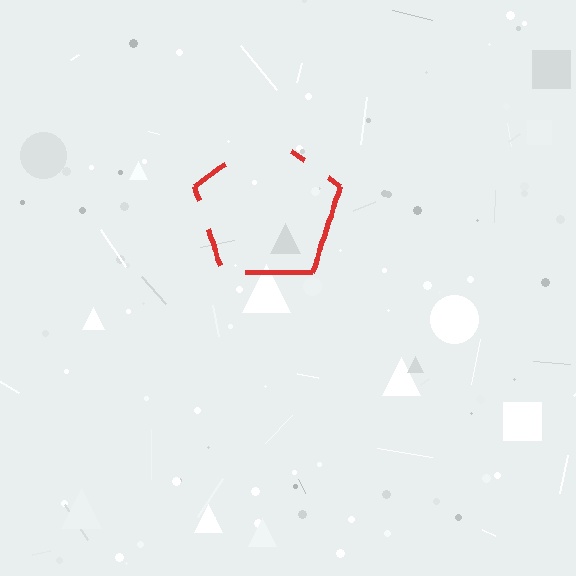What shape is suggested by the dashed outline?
The dashed outline suggests a pentagon.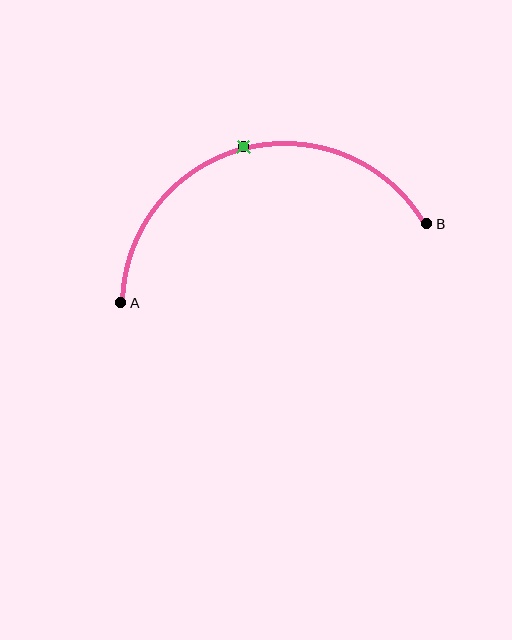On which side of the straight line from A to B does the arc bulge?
The arc bulges above the straight line connecting A and B.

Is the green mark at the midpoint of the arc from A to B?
Yes. The green mark lies on the arc at equal arc-length from both A and B — it is the arc midpoint.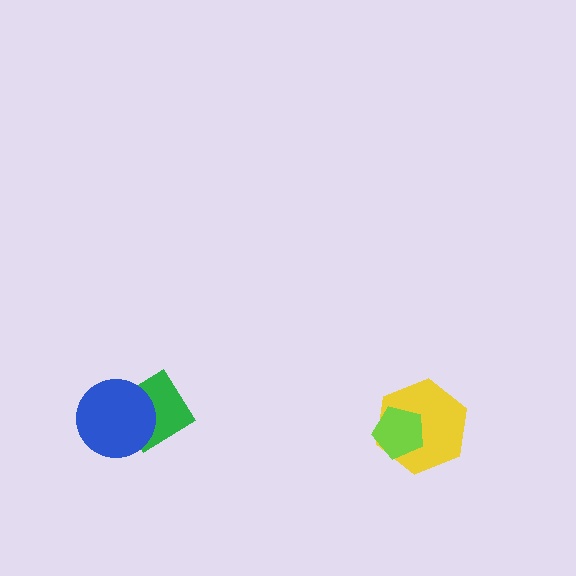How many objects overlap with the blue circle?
1 object overlaps with the blue circle.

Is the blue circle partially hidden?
No, no other shape covers it.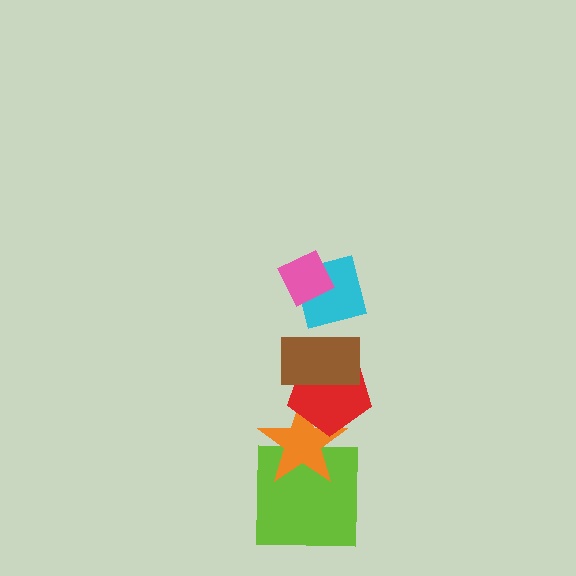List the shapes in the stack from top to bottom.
From top to bottom: the pink diamond, the cyan square, the brown rectangle, the red pentagon, the orange star, the lime square.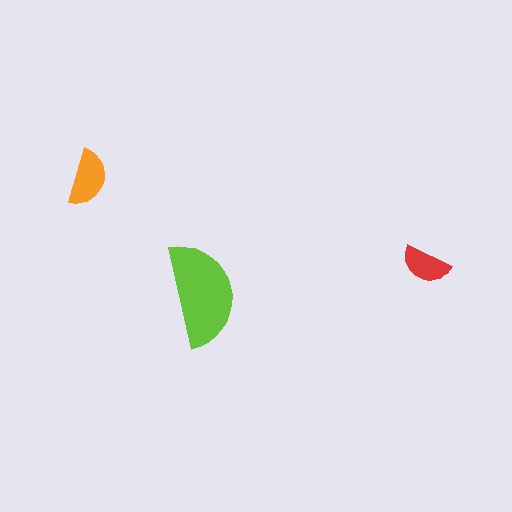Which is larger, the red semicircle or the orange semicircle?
The orange one.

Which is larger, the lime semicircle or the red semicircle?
The lime one.